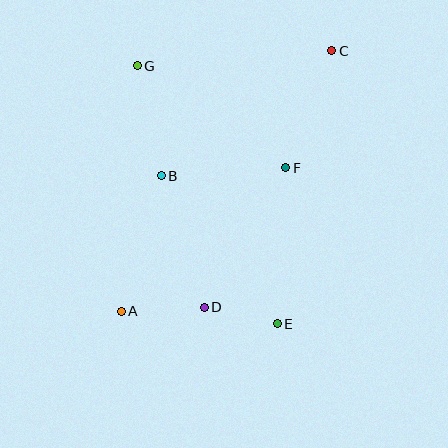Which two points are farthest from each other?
Points A and C are farthest from each other.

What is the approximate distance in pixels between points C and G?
The distance between C and G is approximately 195 pixels.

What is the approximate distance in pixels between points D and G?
The distance between D and G is approximately 251 pixels.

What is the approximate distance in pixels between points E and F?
The distance between E and F is approximately 156 pixels.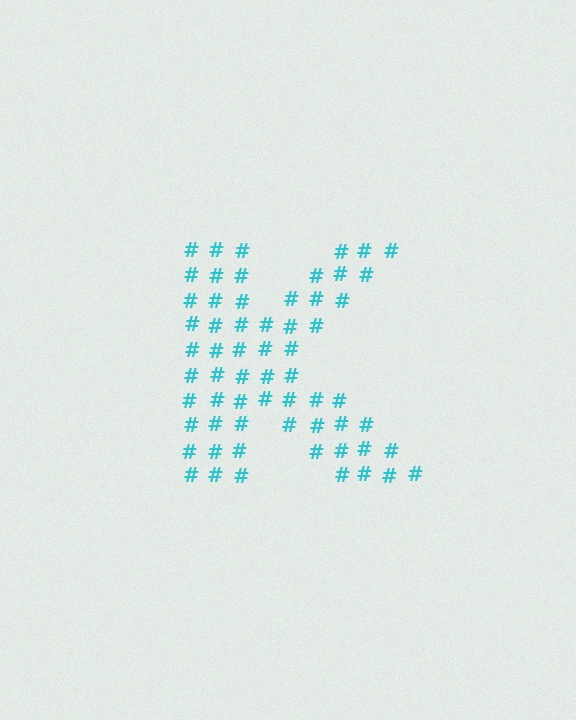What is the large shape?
The large shape is the letter K.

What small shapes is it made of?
It is made of small hash symbols.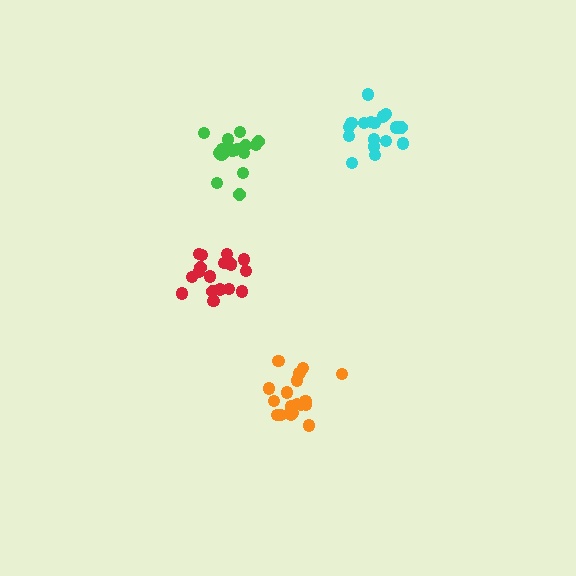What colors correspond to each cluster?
The clusters are colored: cyan, orange, green, red.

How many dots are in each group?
Group 1: 19 dots, Group 2: 19 dots, Group 3: 19 dots, Group 4: 18 dots (75 total).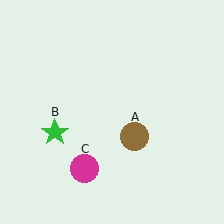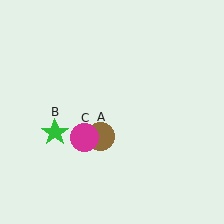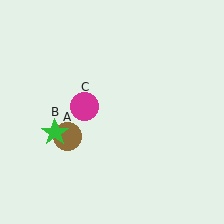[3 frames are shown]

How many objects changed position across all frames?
2 objects changed position: brown circle (object A), magenta circle (object C).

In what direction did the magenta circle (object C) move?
The magenta circle (object C) moved up.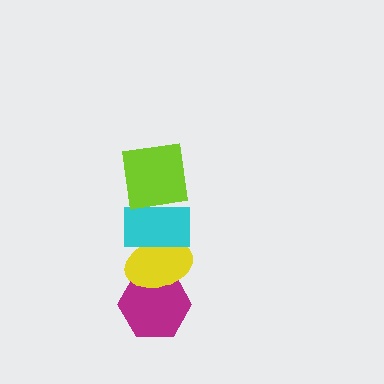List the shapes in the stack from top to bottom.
From top to bottom: the lime square, the cyan rectangle, the yellow ellipse, the magenta hexagon.